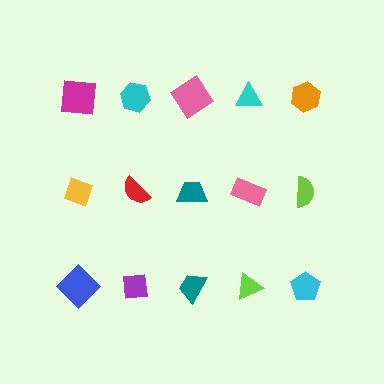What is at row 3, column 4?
A lime triangle.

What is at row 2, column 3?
A teal trapezoid.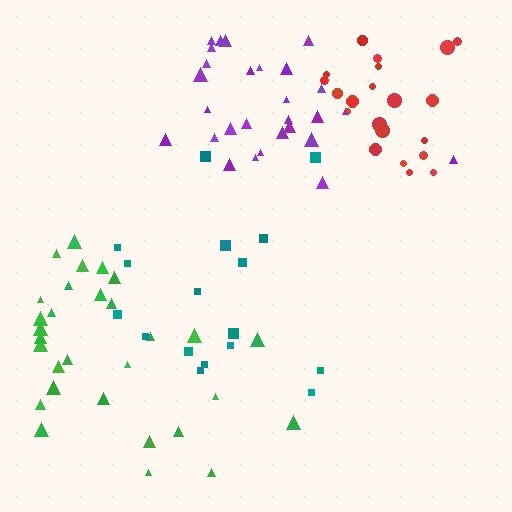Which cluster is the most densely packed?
Purple.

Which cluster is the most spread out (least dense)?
Teal.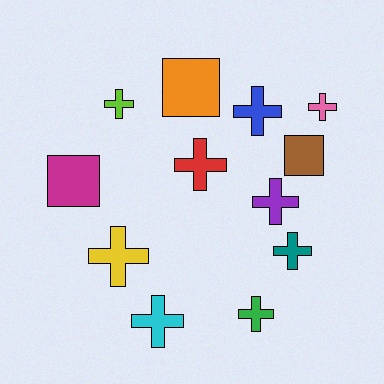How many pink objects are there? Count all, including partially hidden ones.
There is 1 pink object.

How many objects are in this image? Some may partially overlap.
There are 12 objects.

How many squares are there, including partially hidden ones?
There are 3 squares.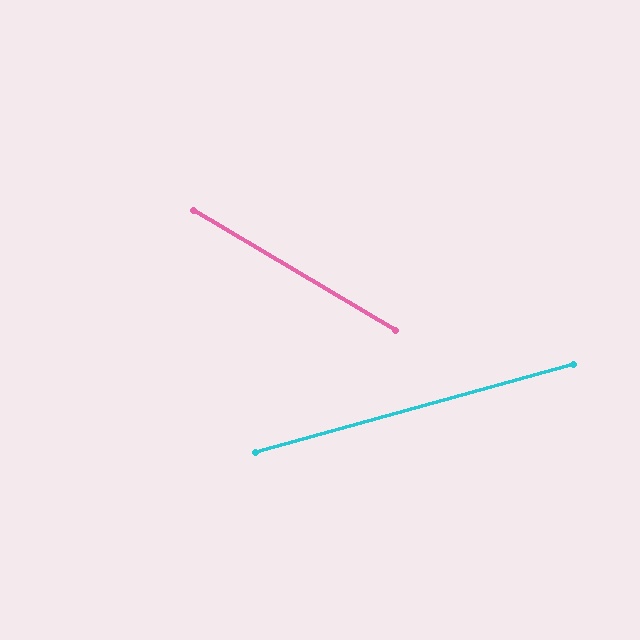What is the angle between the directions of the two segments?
Approximately 46 degrees.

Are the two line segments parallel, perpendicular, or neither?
Neither parallel nor perpendicular — they differ by about 46°.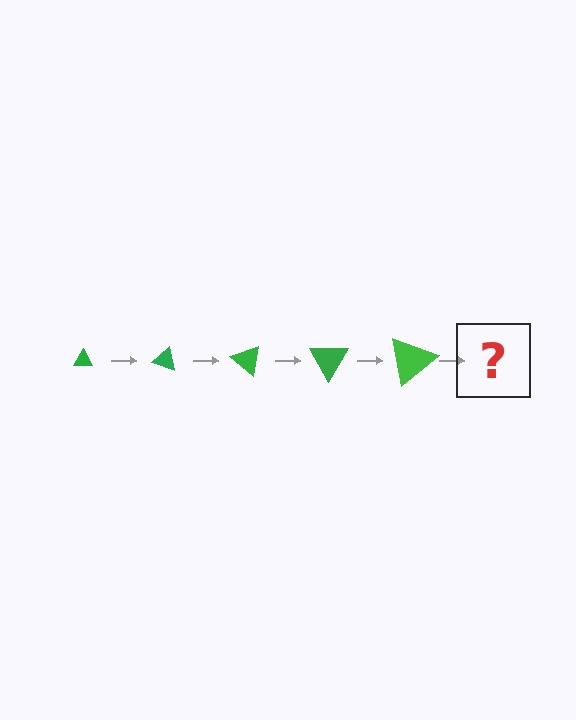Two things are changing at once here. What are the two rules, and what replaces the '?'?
The two rules are that the triangle grows larger each step and it rotates 20 degrees each step. The '?' should be a triangle, larger than the previous one and rotated 100 degrees from the start.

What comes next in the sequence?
The next element should be a triangle, larger than the previous one and rotated 100 degrees from the start.